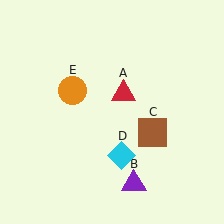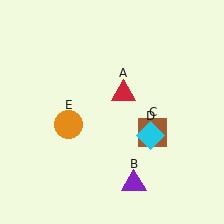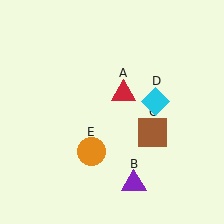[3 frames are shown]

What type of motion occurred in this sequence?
The cyan diamond (object D), orange circle (object E) rotated counterclockwise around the center of the scene.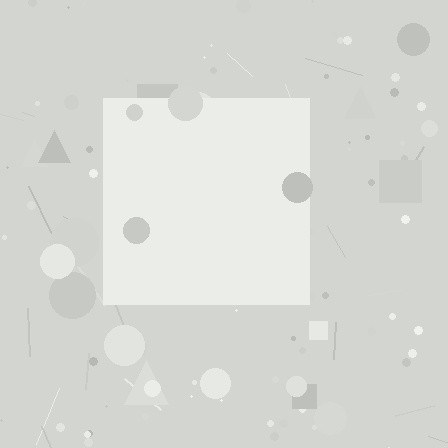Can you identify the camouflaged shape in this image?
The camouflaged shape is a square.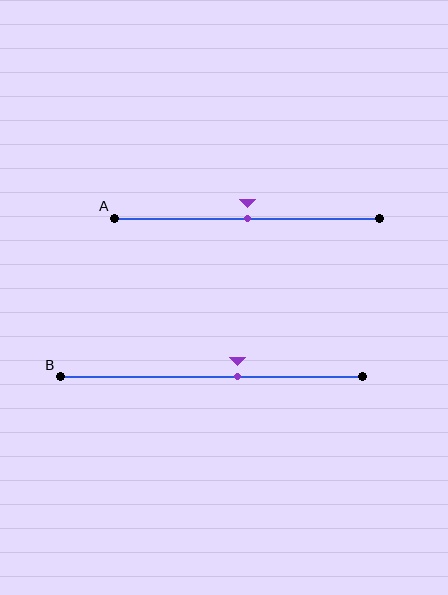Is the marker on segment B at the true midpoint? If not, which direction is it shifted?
No, the marker on segment B is shifted to the right by about 9% of the segment length.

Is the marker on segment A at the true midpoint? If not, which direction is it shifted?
Yes, the marker on segment A is at the true midpoint.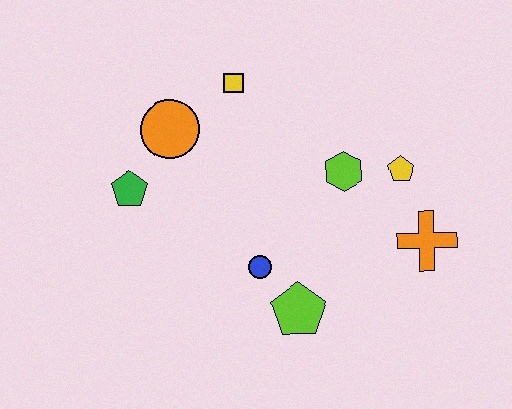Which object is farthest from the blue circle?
The yellow square is farthest from the blue circle.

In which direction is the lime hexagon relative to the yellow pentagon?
The lime hexagon is to the left of the yellow pentagon.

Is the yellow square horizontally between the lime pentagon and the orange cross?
No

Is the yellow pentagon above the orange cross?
Yes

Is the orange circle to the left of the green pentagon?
No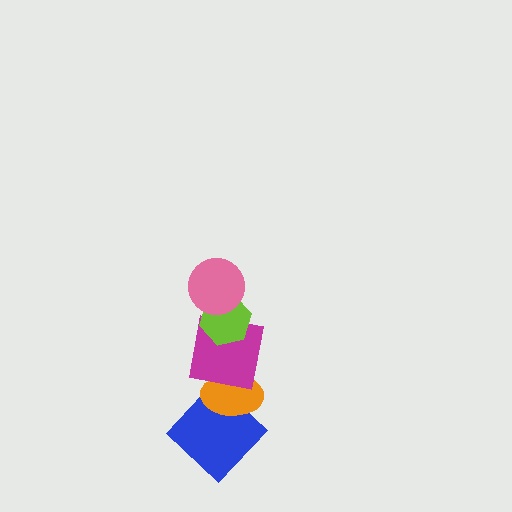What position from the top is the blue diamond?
The blue diamond is 5th from the top.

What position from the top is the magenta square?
The magenta square is 3rd from the top.